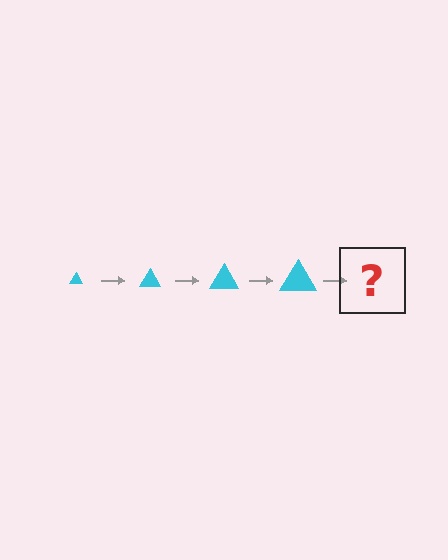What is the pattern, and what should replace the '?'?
The pattern is that the triangle gets progressively larger each step. The '?' should be a cyan triangle, larger than the previous one.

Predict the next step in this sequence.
The next step is a cyan triangle, larger than the previous one.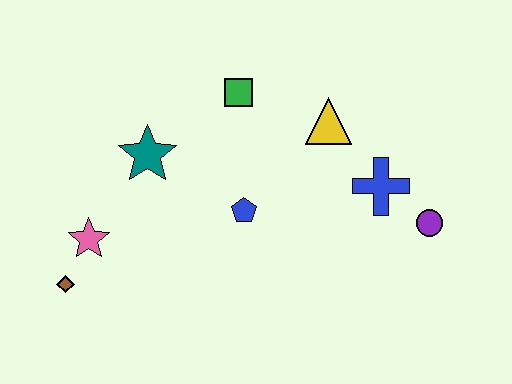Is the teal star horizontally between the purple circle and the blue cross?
No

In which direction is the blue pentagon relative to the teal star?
The blue pentagon is to the right of the teal star.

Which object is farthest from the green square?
The brown diamond is farthest from the green square.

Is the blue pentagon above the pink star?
Yes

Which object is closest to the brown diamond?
The pink star is closest to the brown diamond.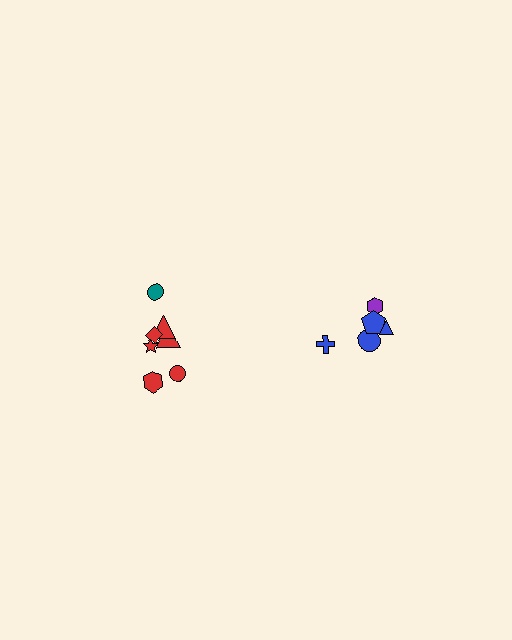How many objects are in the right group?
There are 5 objects.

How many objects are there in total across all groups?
There are 12 objects.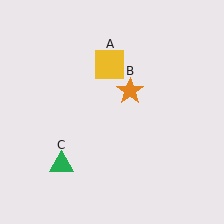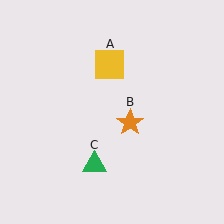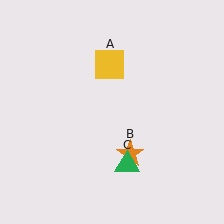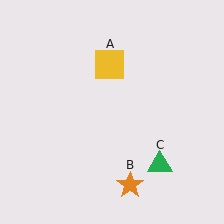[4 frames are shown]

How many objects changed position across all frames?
2 objects changed position: orange star (object B), green triangle (object C).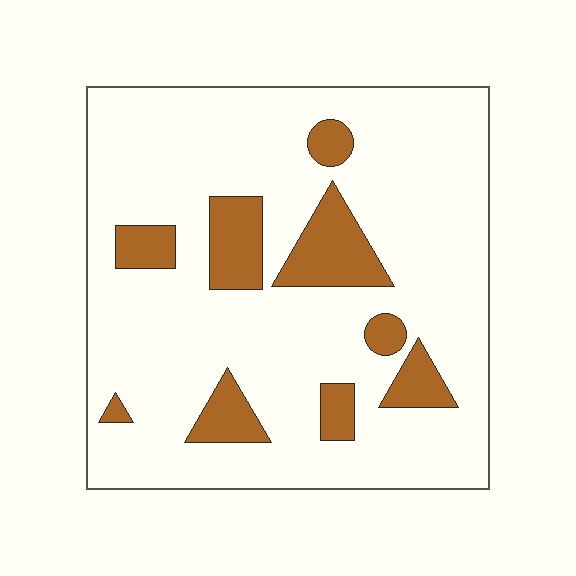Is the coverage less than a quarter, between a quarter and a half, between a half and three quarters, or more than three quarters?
Less than a quarter.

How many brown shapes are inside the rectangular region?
9.